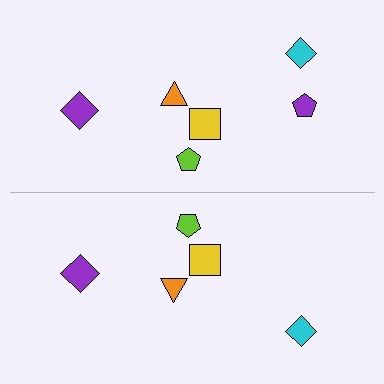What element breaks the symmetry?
A purple pentagon is missing from the bottom side.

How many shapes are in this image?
There are 11 shapes in this image.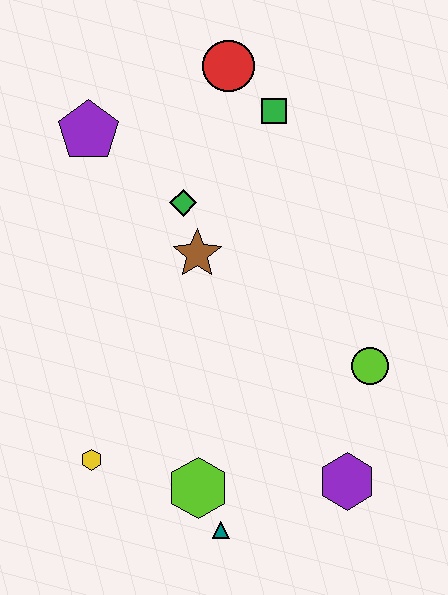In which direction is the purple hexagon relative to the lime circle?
The purple hexagon is below the lime circle.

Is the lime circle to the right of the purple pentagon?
Yes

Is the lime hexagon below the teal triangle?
No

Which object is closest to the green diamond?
The brown star is closest to the green diamond.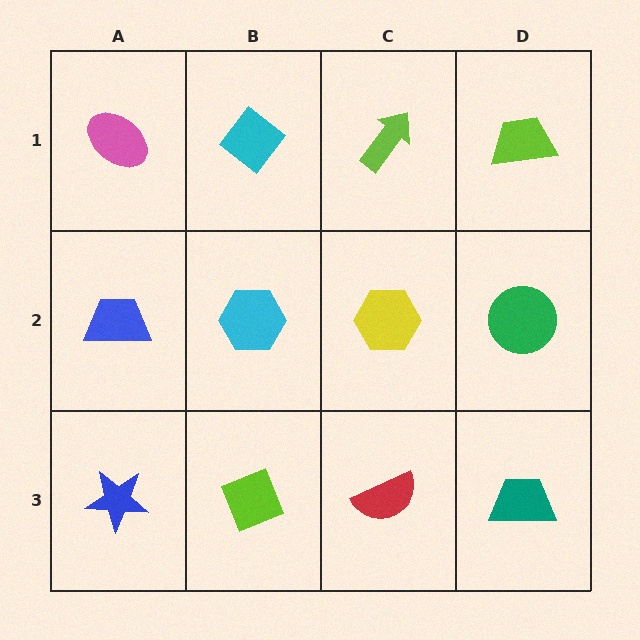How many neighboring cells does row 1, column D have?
2.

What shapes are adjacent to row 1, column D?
A green circle (row 2, column D), a lime arrow (row 1, column C).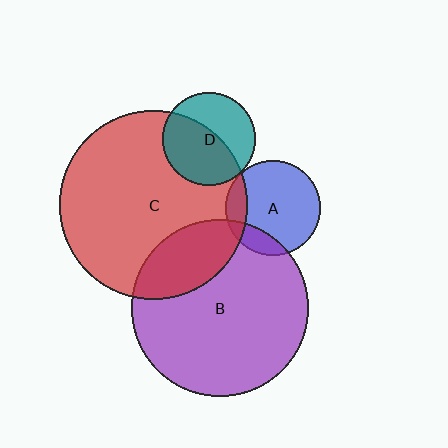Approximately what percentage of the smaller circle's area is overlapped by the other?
Approximately 25%.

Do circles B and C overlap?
Yes.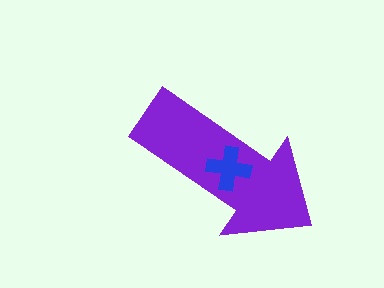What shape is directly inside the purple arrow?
The blue cross.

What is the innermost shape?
The blue cross.